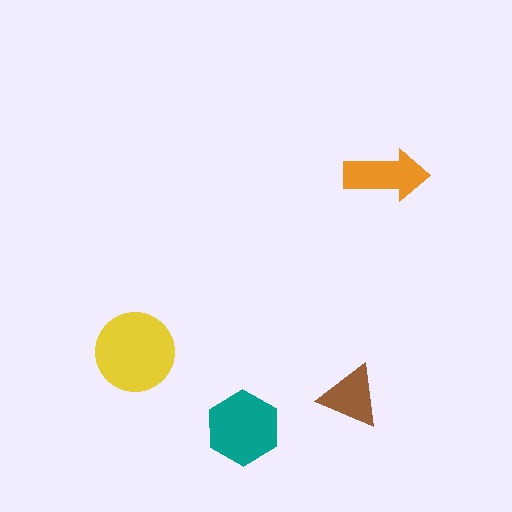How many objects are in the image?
There are 4 objects in the image.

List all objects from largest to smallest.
The yellow circle, the teal hexagon, the orange arrow, the brown triangle.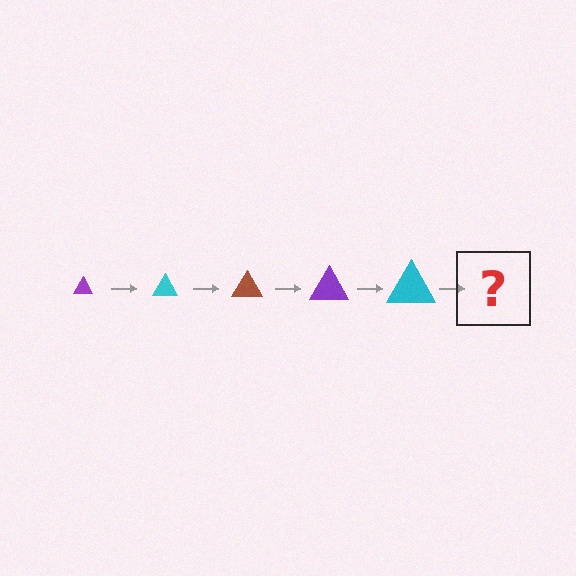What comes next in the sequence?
The next element should be a brown triangle, larger than the previous one.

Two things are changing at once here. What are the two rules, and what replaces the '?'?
The two rules are that the triangle grows larger each step and the color cycles through purple, cyan, and brown. The '?' should be a brown triangle, larger than the previous one.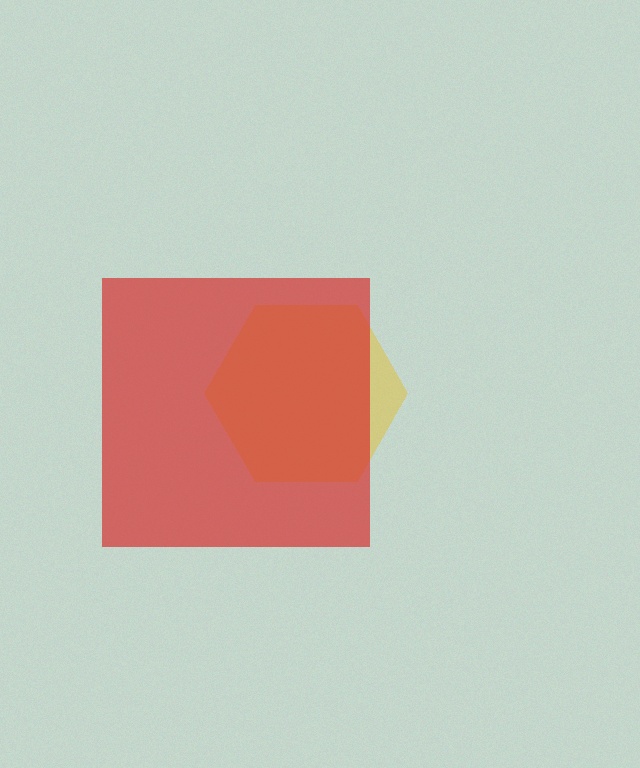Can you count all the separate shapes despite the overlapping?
Yes, there are 2 separate shapes.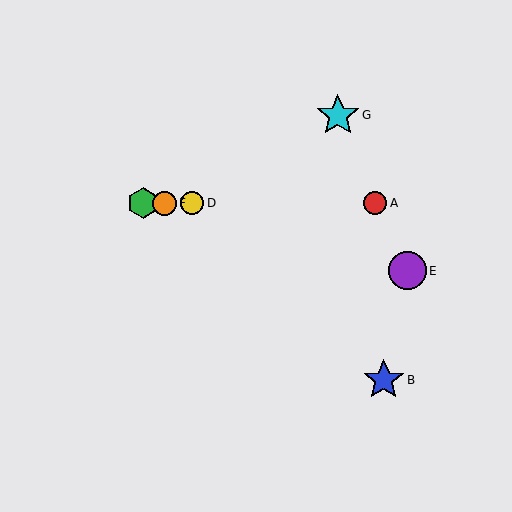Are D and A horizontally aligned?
Yes, both are at y≈203.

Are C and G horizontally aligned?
No, C is at y≈203 and G is at y≈115.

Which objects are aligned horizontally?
Objects A, C, D, F are aligned horizontally.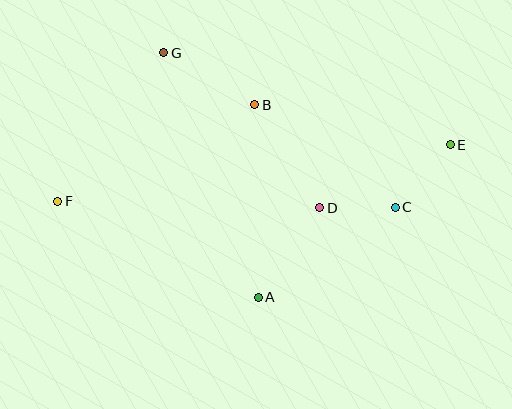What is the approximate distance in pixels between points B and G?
The distance between B and G is approximately 105 pixels.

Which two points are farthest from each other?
Points E and F are farthest from each other.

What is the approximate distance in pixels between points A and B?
The distance between A and B is approximately 192 pixels.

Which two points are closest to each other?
Points C and D are closest to each other.